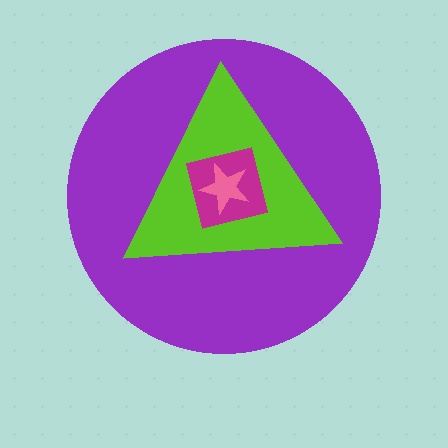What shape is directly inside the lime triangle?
The magenta square.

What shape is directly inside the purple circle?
The lime triangle.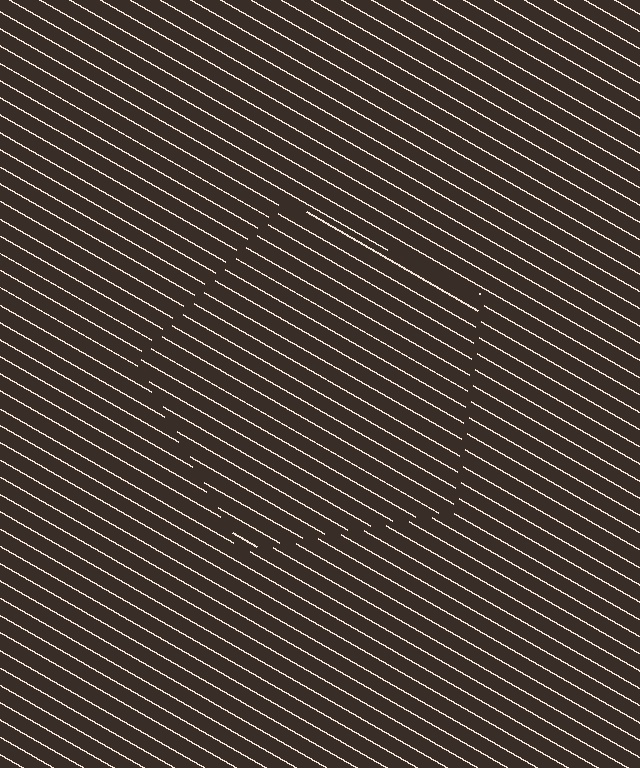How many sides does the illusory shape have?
5 sides — the line-ends trace a pentagon.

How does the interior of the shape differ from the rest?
The interior of the shape contains the same grating, shifted by half a period — the contour is defined by the phase discontinuity where line-ends from the inner and outer gratings abut.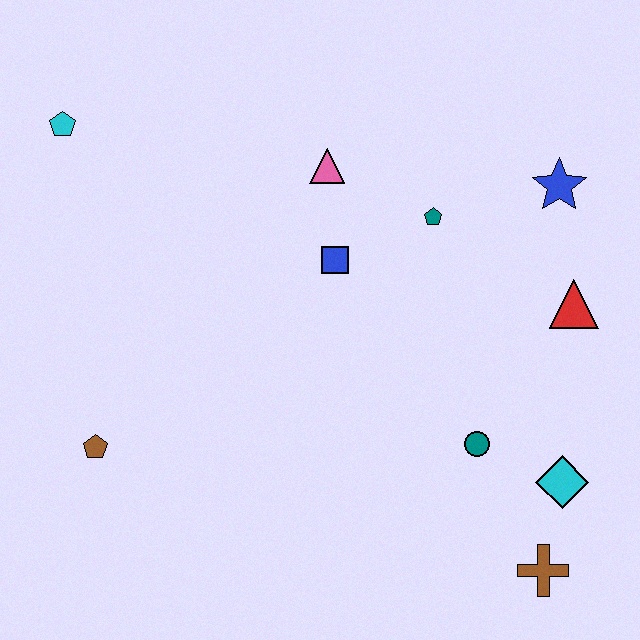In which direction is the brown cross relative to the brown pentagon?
The brown cross is to the right of the brown pentagon.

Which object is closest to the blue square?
The pink triangle is closest to the blue square.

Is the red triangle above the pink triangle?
No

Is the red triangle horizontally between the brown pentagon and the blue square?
No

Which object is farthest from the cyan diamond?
The cyan pentagon is farthest from the cyan diamond.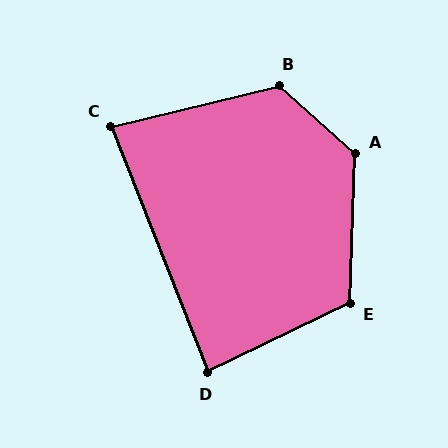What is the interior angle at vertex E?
Approximately 118 degrees (obtuse).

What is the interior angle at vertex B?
Approximately 124 degrees (obtuse).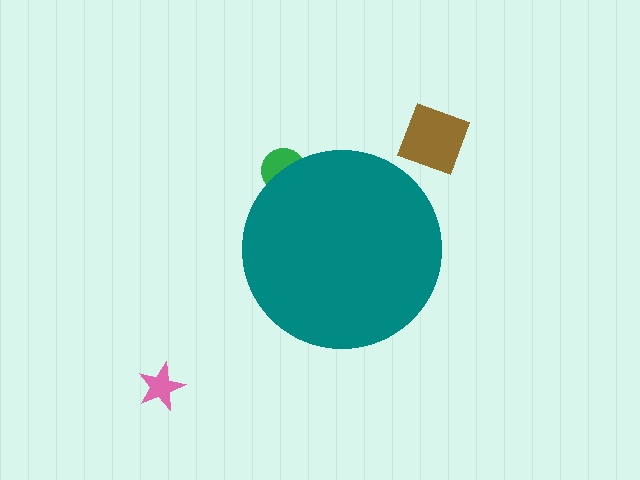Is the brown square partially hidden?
No, the brown square is fully visible.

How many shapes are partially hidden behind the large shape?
1 shape is partially hidden.